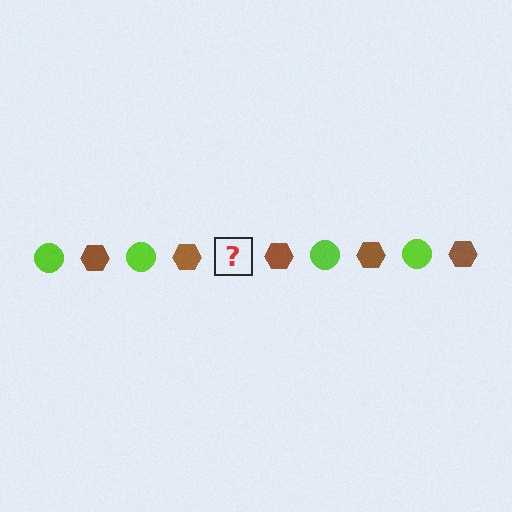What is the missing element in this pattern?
The missing element is a lime circle.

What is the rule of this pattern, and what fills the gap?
The rule is that the pattern alternates between lime circle and brown hexagon. The gap should be filled with a lime circle.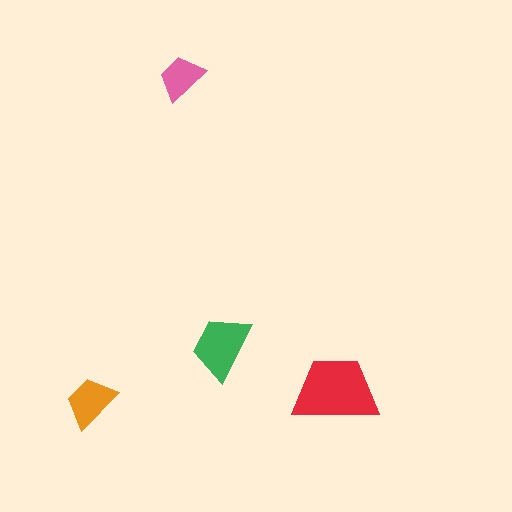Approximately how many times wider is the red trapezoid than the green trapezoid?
About 1.5 times wider.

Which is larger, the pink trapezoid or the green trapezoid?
The green one.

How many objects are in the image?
There are 4 objects in the image.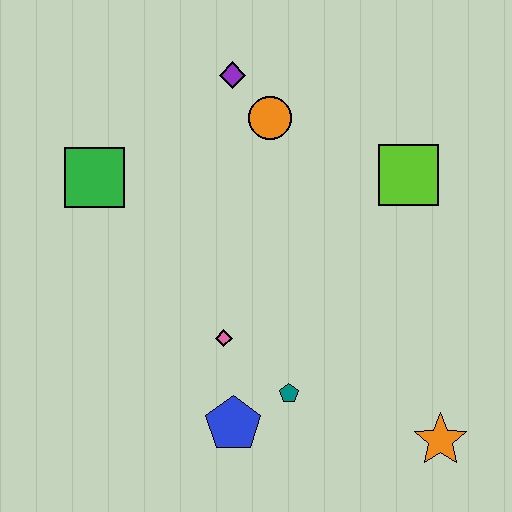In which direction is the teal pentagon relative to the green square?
The teal pentagon is below the green square.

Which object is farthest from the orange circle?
The orange star is farthest from the orange circle.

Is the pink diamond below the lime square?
Yes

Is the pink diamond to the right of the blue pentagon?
No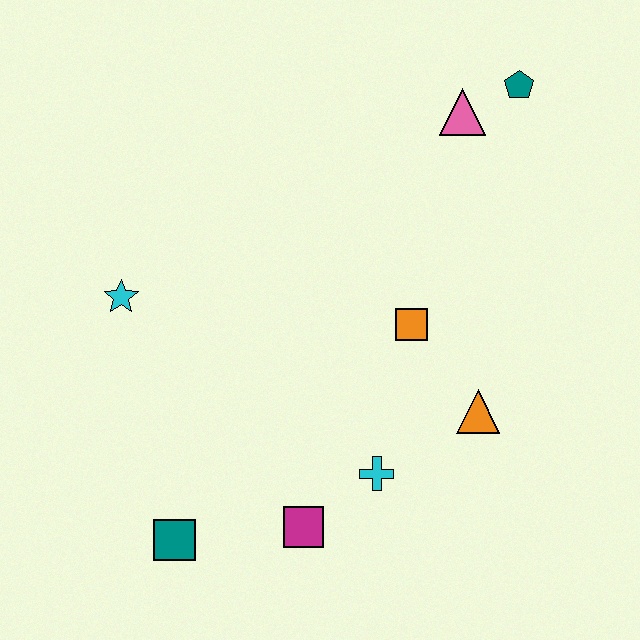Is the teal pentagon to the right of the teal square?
Yes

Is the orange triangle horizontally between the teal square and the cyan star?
No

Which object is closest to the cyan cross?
The magenta square is closest to the cyan cross.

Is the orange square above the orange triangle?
Yes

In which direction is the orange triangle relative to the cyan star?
The orange triangle is to the right of the cyan star.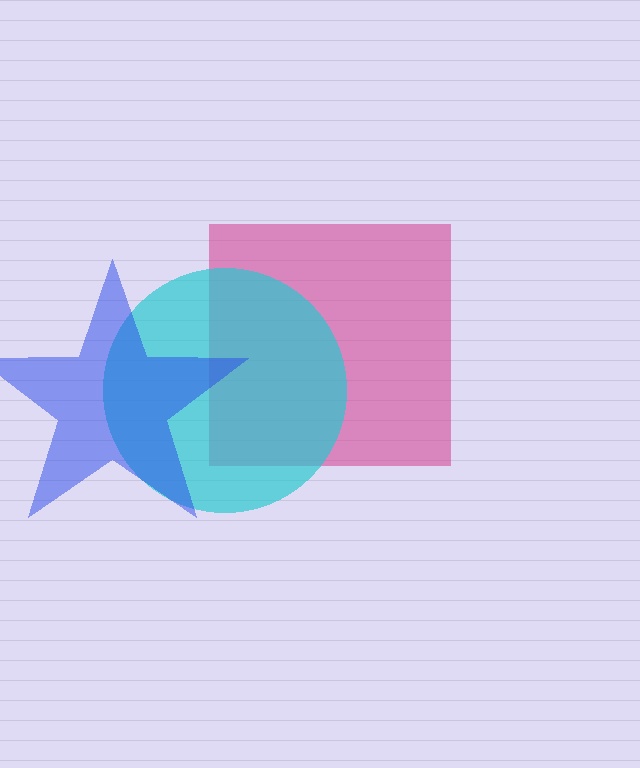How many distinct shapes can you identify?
There are 3 distinct shapes: a magenta square, a cyan circle, a blue star.